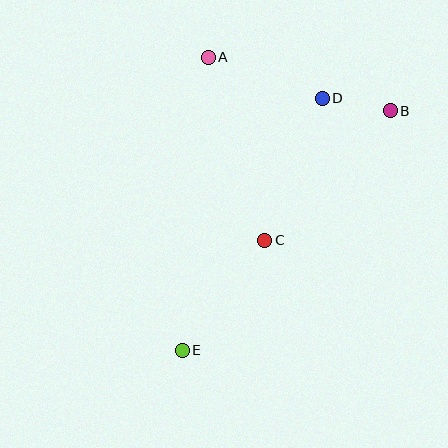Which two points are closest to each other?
Points B and D are closest to each other.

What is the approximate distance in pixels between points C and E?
The distance between C and E is approximately 137 pixels.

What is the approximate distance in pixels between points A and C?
The distance between A and C is approximately 192 pixels.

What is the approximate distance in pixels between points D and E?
The distance between D and E is approximately 288 pixels.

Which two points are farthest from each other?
Points B and E are farthest from each other.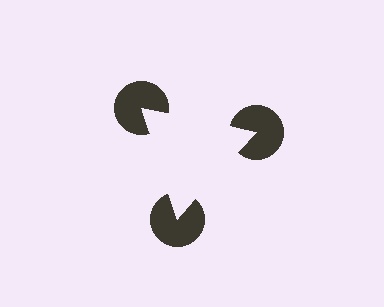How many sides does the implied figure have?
3 sides.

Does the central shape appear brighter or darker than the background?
It typically appears slightly brighter than the background, even though no actual brightness change is drawn.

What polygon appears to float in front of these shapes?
An illusory triangle — its edges are inferred from the aligned wedge cuts in the pac-man discs, not physically drawn.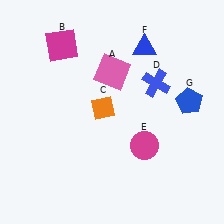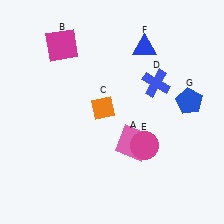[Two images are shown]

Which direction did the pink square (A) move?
The pink square (A) moved down.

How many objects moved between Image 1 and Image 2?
1 object moved between the two images.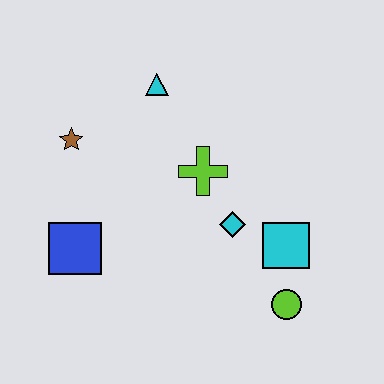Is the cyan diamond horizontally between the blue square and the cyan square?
Yes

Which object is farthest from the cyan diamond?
The brown star is farthest from the cyan diamond.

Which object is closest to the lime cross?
The cyan diamond is closest to the lime cross.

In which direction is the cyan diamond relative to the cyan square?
The cyan diamond is to the left of the cyan square.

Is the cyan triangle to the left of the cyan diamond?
Yes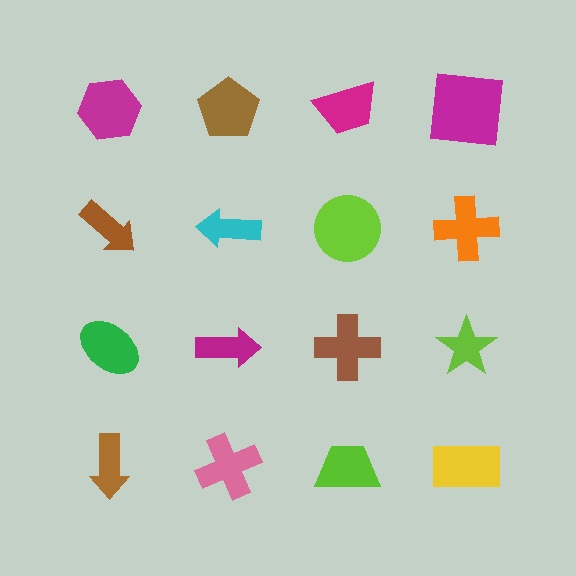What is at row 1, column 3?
A magenta trapezoid.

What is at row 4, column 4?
A yellow rectangle.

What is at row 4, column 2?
A pink cross.